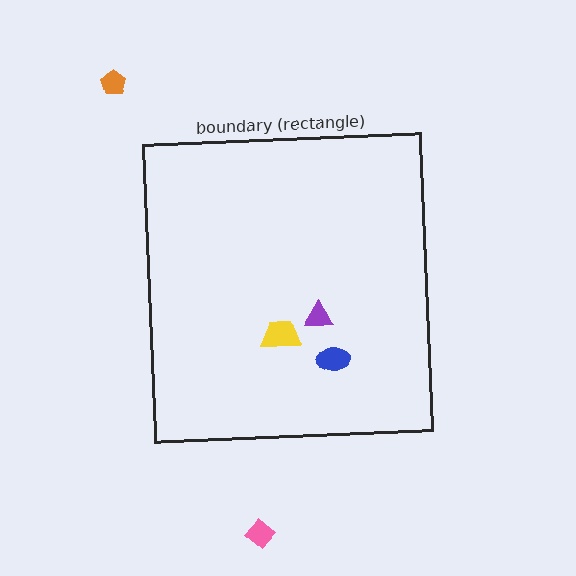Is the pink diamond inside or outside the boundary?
Outside.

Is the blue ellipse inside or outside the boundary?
Inside.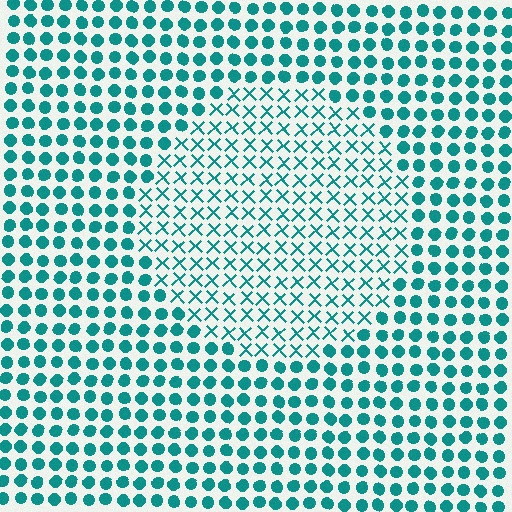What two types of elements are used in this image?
The image uses X marks inside the circle region and circles outside it.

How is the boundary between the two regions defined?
The boundary is defined by a change in element shape: X marks inside vs. circles outside. All elements share the same color and spacing.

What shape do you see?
I see a circle.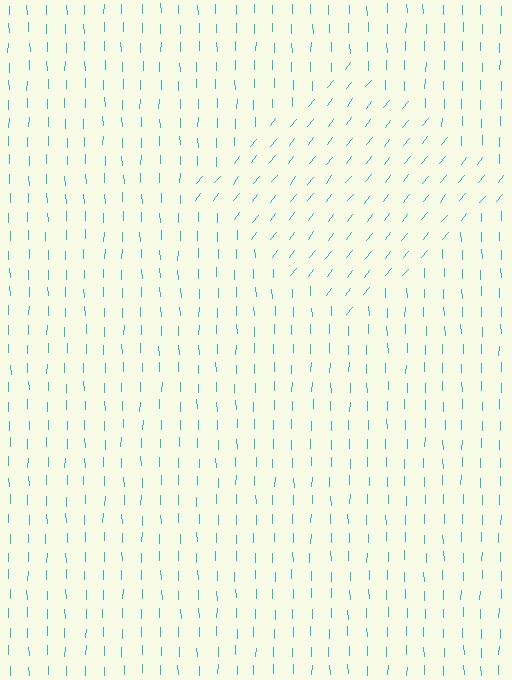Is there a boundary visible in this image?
Yes, there is a texture boundary formed by a change in line orientation.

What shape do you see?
I see a diamond.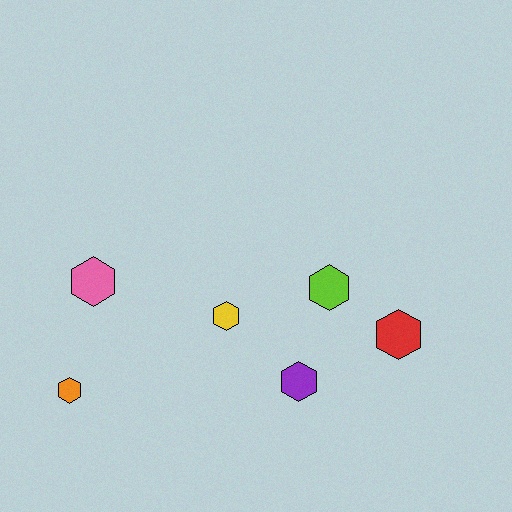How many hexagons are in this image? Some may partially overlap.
There are 6 hexagons.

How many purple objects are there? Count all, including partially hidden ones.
There is 1 purple object.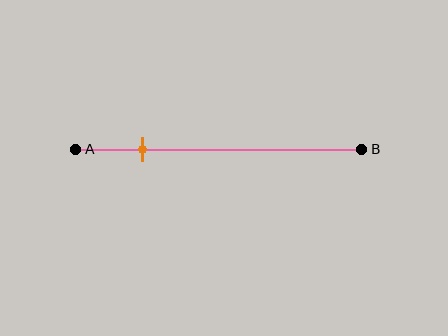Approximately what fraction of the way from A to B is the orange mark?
The orange mark is approximately 25% of the way from A to B.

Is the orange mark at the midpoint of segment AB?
No, the mark is at about 25% from A, not at the 50% midpoint.